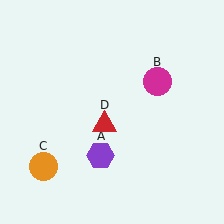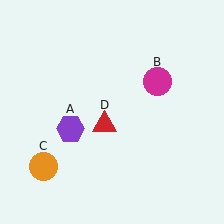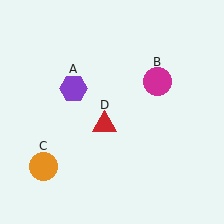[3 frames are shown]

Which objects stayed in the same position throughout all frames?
Magenta circle (object B) and orange circle (object C) and red triangle (object D) remained stationary.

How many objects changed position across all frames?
1 object changed position: purple hexagon (object A).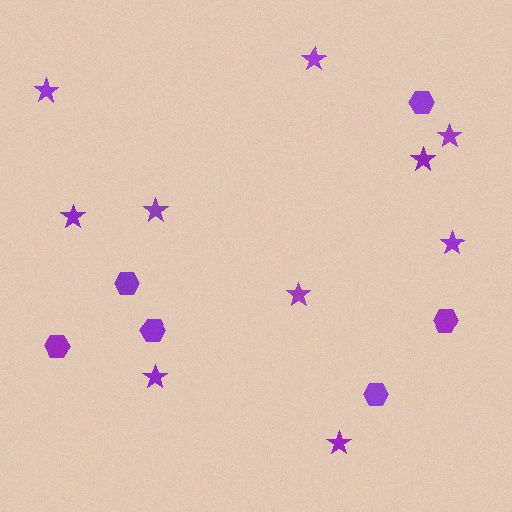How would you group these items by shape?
There are 2 groups: one group of hexagons (6) and one group of stars (10).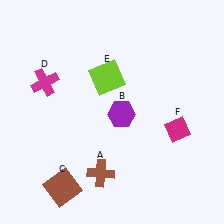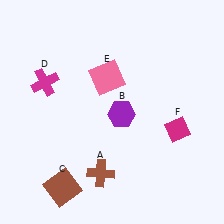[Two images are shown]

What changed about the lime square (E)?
In Image 1, E is lime. In Image 2, it changed to pink.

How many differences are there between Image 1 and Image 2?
There is 1 difference between the two images.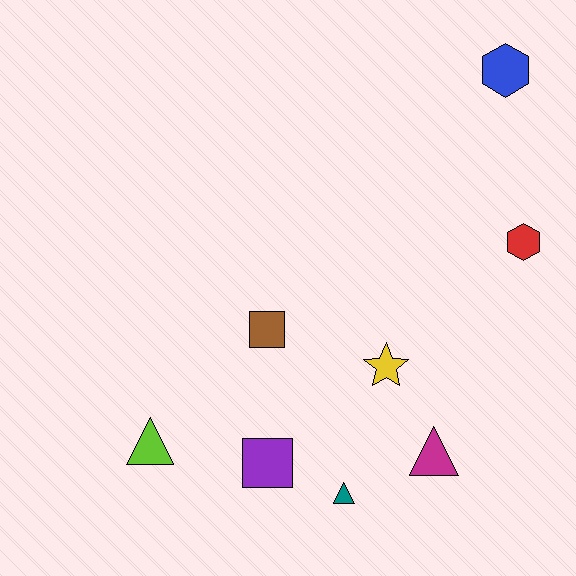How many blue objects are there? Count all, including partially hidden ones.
There is 1 blue object.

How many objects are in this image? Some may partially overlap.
There are 8 objects.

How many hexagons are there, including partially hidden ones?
There are 2 hexagons.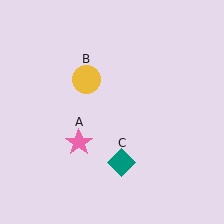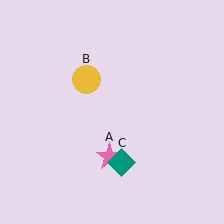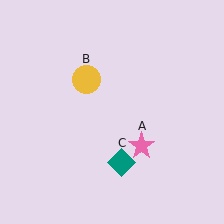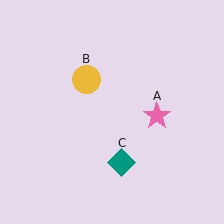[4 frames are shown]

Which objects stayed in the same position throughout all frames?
Yellow circle (object B) and teal diamond (object C) remained stationary.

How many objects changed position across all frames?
1 object changed position: pink star (object A).